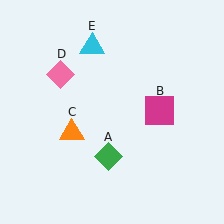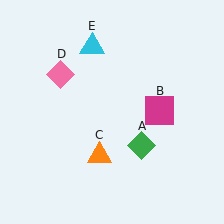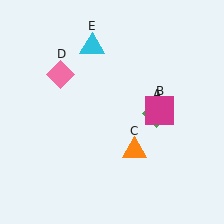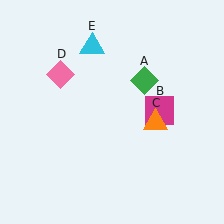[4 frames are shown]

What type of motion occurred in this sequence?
The green diamond (object A), orange triangle (object C) rotated counterclockwise around the center of the scene.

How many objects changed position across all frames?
2 objects changed position: green diamond (object A), orange triangle (object C).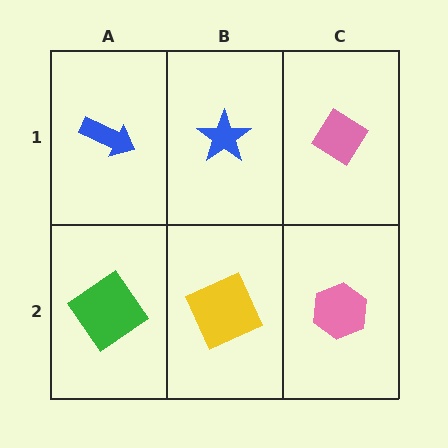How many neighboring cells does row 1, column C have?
2.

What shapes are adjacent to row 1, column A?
A green diamond (row 2, column A), a blue star (row 1, column B).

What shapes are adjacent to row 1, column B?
A yellow square (row 2, column B), a blue arrow (row 1, column A), a pink diamond (row 1, column C).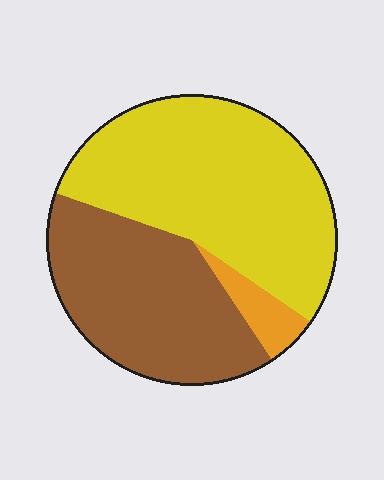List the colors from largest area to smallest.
From largest to smallest: yellow, brown, orange.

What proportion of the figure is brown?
Brown takes up between a third and a half of the figure.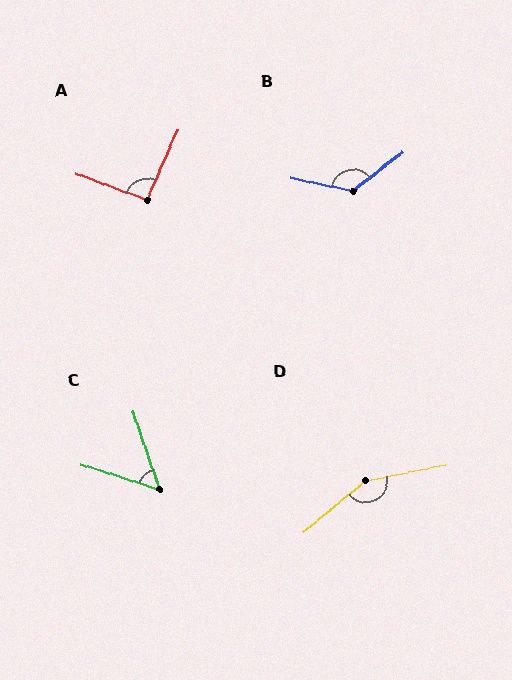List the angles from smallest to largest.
C (53°), A (94°), B (130°), D (151°).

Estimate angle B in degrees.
Approximately 130 degrees.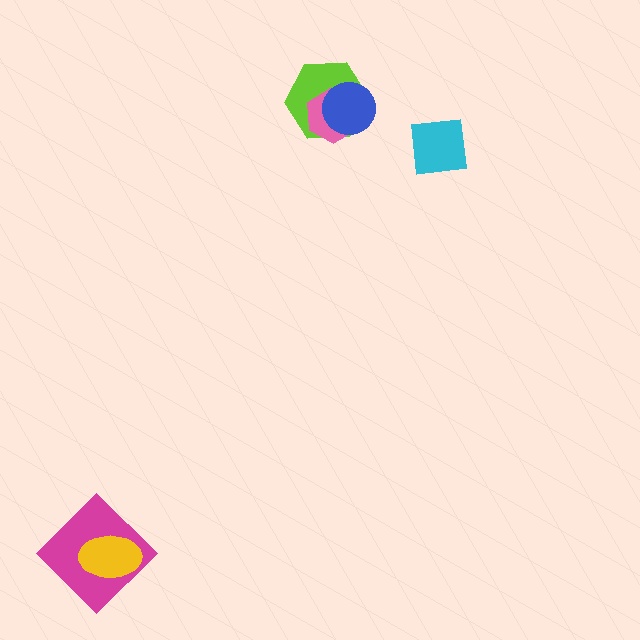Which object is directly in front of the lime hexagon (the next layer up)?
The pink hexagon is directly in front of the lime hexagon.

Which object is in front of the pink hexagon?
The blue circle is in front of the pink hexagon.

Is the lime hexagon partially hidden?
Yes, it is partially covered by another shape.